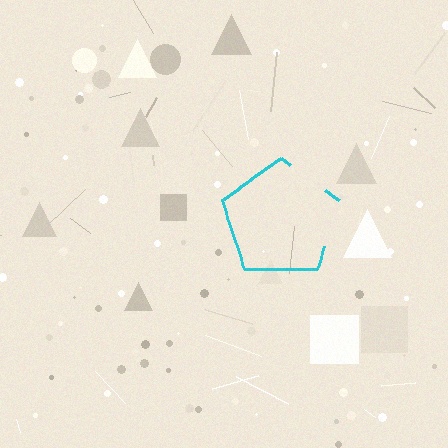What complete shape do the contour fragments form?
The contour fragments form a pentagon.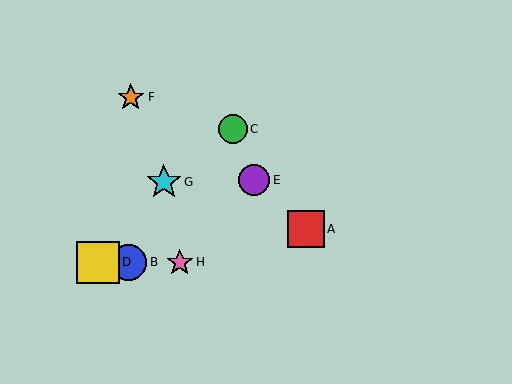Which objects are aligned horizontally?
Objects B, D, H are aligned horizontally.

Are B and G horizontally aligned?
No, B is at y≈262 and G is at y≈182.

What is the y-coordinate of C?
Object C is at y≈129.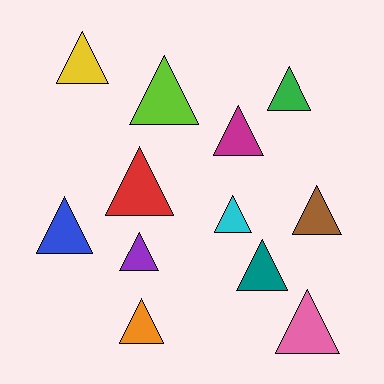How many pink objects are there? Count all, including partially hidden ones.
There is 1 pink object.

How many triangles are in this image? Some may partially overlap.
There are 12 triangles.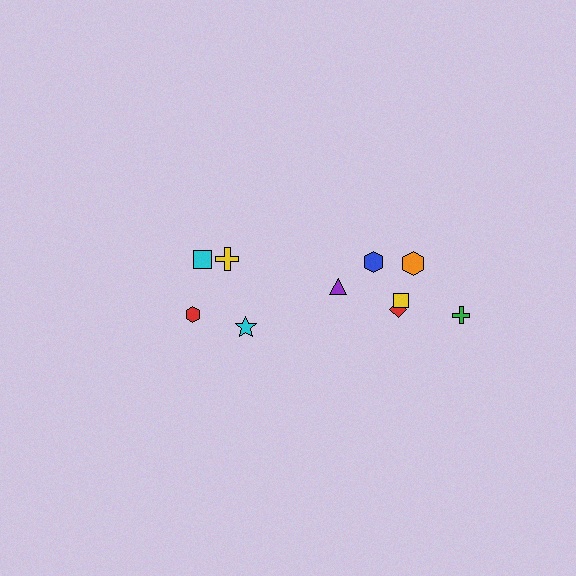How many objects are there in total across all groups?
There are 10 objects.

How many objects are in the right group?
There are 6 objects.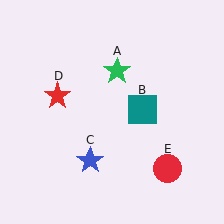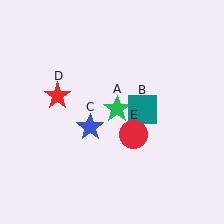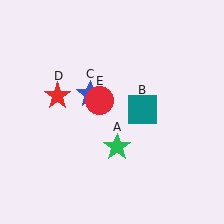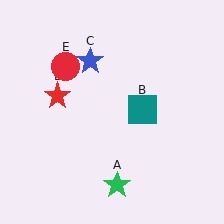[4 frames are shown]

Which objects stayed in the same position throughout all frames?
Teal square (object B) and red star (object D) remained stationary.